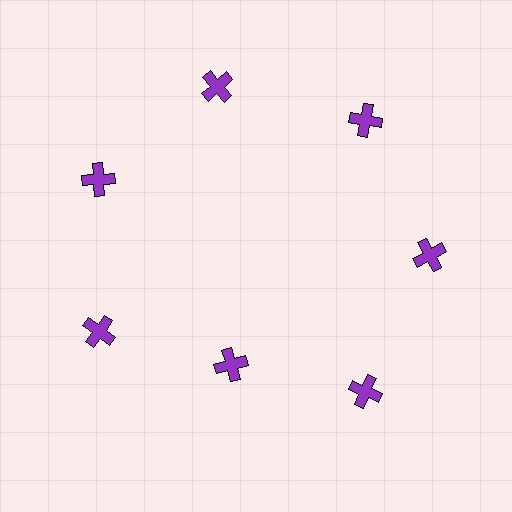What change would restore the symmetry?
The symmetry would be restored by moving it outward, back onto the ring so that all 7 crosses sit at equal angles and equal distance from the center.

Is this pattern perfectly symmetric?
No. The 7 purple crosses are arranged in a ring, but one element near the 6 o'clock position is pulled inward toward the center, breaking the 7-fold rotational symmetry.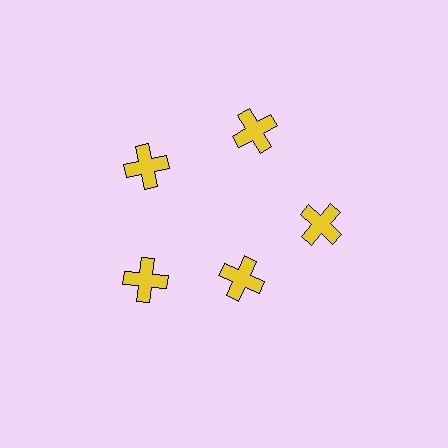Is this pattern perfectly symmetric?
No. The 5 yellow crosses are arranged in a ring, but one element near the 5 o'clock position is pulled inward toward the center, breaking the 5-fold rotational symmetry.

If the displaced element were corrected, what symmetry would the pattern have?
It would have 5-fold rotational symmetry — the pattern would map onto itself every 72 degrees.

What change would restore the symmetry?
The symmetry would be restored by moving it outward, back onto the ring so that all 5 crosses sit at equal angles and equal distance from the center.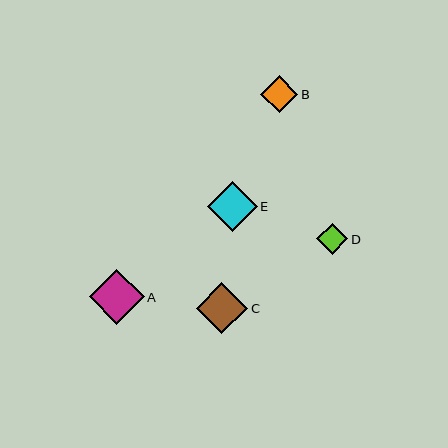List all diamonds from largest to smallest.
From largest to smallest: A, C, E, B, D.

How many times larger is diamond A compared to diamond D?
Diamond A is approximately 1.7 times the size of diamond D.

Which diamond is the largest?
Diamond A is the largest with a size of approximately 55 pixels.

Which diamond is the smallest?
Diamond D is the smallest with a size of approximately 31 pixels.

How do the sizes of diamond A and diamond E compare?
Diamond A and diamond E are approximately the same size.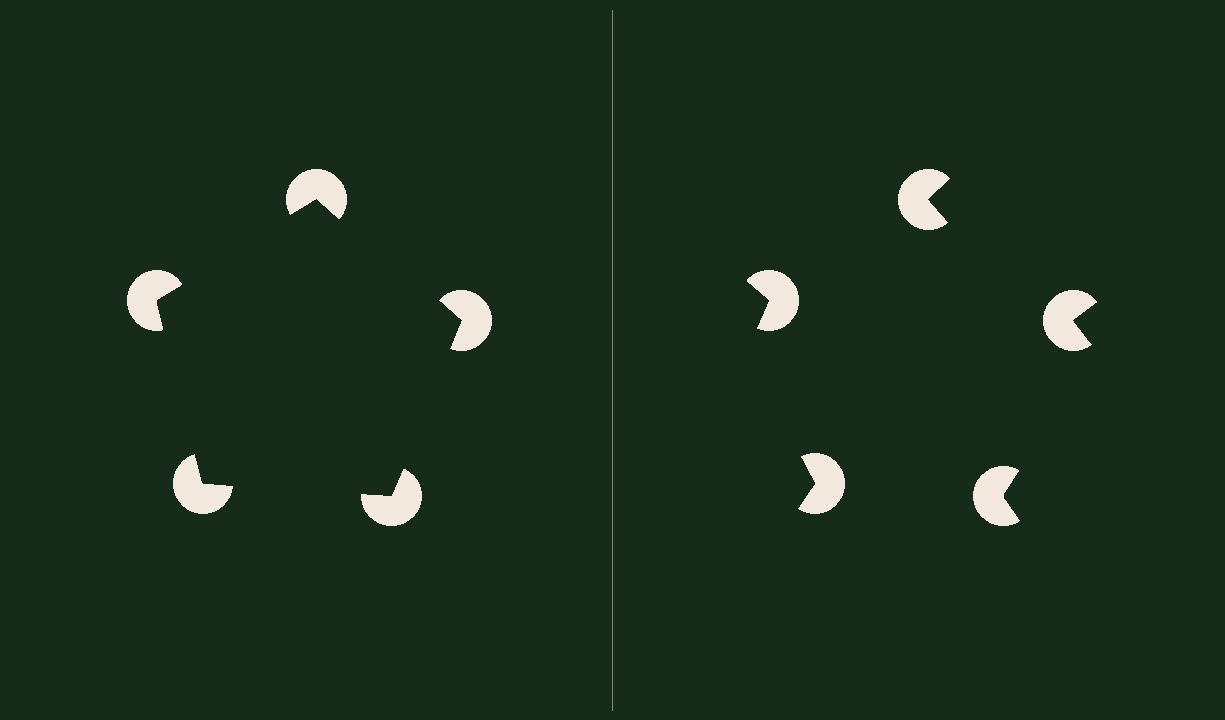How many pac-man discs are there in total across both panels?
10 — 5 on each side.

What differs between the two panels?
The pac-man discs are positioned identically on both sides; only the wedge orientations differ. On the left they align to a pentagon; on the right they are misaligned.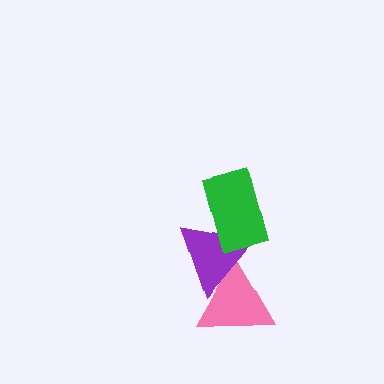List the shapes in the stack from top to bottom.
From top to bottom: the green rectangle, the purple triangle, the pink triangle.